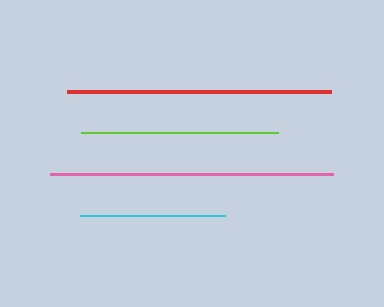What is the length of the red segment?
The red segment is approximately 263 pixels long.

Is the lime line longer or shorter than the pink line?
The pink line is longer than the lime line.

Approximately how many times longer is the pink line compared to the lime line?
The pink line is approximately 1.4 times the length of the lime line.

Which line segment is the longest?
The pink line is the longest at approximately 283 pixels.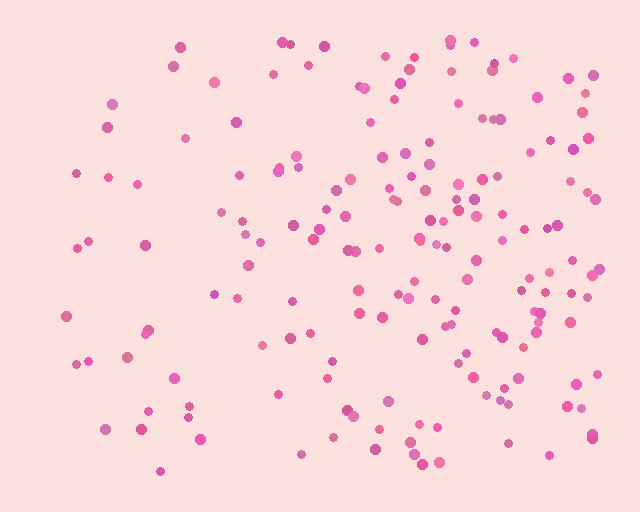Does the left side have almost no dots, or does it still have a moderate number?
Still a moderate number, just noticeably fewer than the right.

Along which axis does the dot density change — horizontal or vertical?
Horizontal.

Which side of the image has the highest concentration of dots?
The right.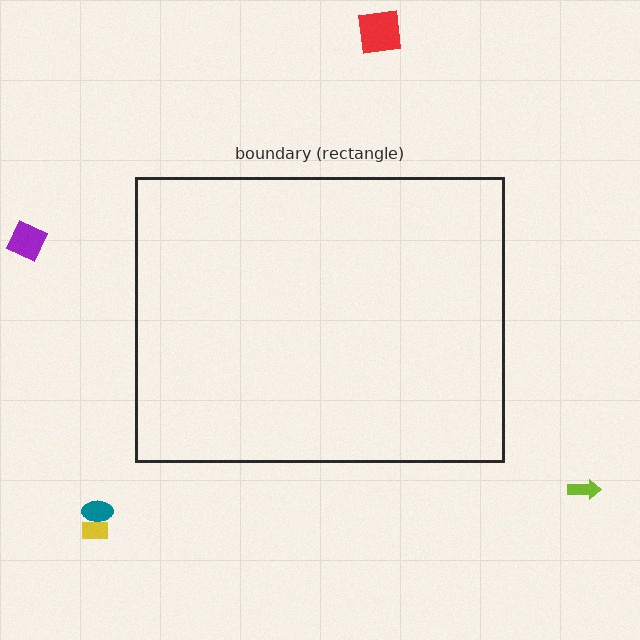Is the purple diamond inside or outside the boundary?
Outside.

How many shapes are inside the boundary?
0 inside, 5 outside.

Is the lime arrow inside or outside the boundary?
Outside.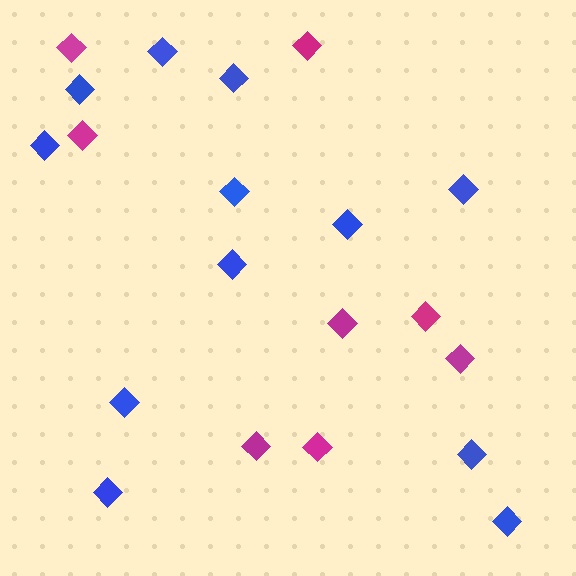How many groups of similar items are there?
There are 2 groups: one group of magenta diamonds (8) and one group of blue diamonds (12).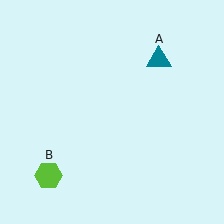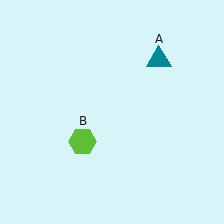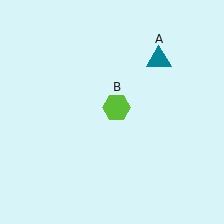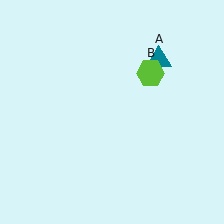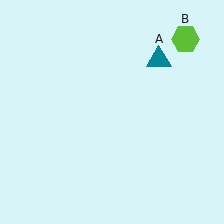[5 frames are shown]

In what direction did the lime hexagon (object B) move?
The lime hexagon (object B) moved up and to the right.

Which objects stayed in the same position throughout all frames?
Teal triangle (object A) remained stationary.